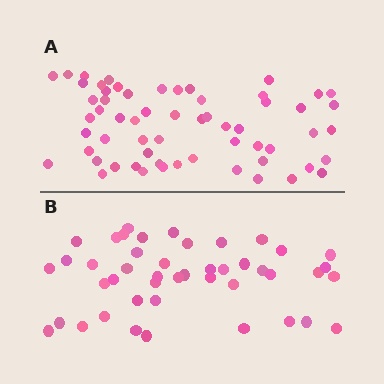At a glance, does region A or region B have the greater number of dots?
Region A (the top region) has more dots.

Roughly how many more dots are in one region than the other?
Region A has approximately 15 more dots than region B.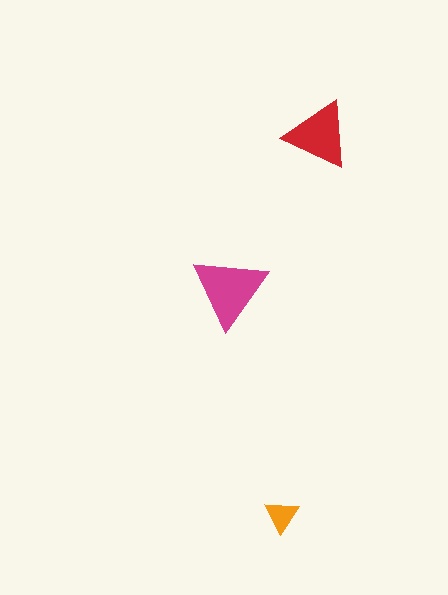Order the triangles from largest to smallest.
the magenta one, the red one, the orange one.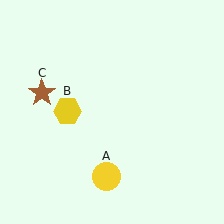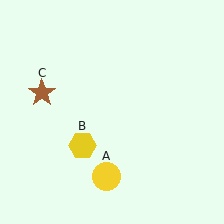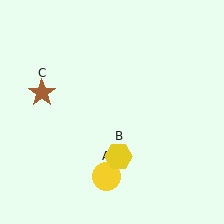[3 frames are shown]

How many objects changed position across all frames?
1 object changed position: yellow hexagon (object B).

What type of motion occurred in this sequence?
The yellow hexagon (object B) rotated counterclockwise around the center of the scene.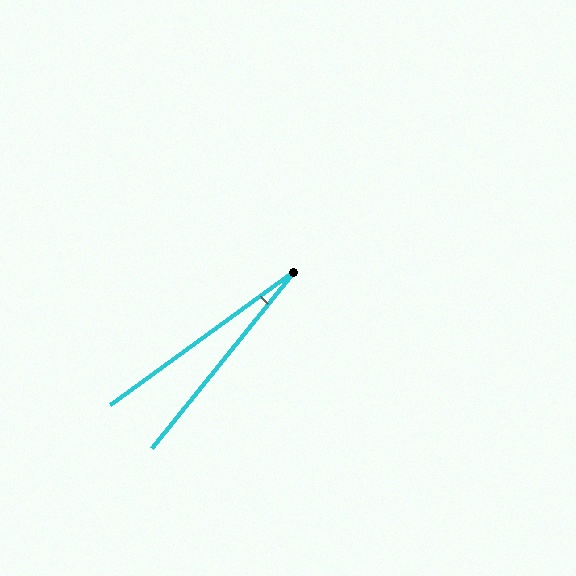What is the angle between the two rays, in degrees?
Approximately 15 degrees.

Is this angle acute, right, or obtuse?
It is acute.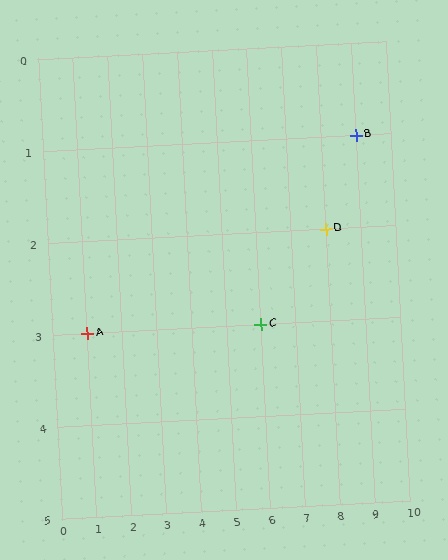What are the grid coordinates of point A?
Point A is at grid coordinates (1, 3).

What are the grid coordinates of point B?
Point B is at grid coordinates (9, 1).